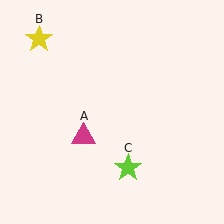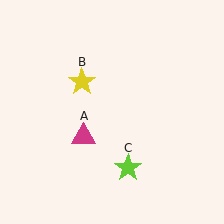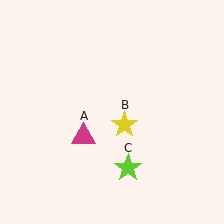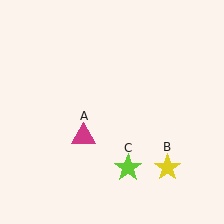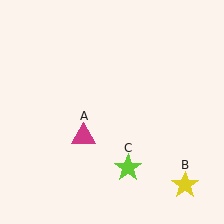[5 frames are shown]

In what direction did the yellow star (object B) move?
The yellow star (object B) moved down and to the right.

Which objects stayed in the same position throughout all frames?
Magenta triangle (object A) and lime star (object C) remained stationary.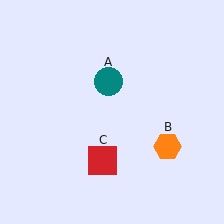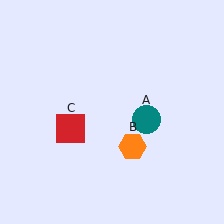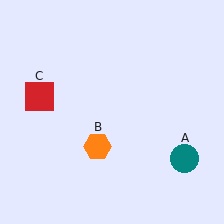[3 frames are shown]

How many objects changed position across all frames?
3 objects changed position: teal circle (object A), orange hexagon (object B), red square (object C).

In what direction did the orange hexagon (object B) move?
The orange hexagon (object B) moved left.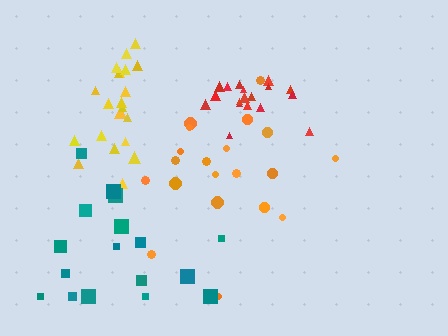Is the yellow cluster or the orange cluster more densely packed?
Yellow.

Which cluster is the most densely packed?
Red.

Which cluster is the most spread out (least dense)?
Teal.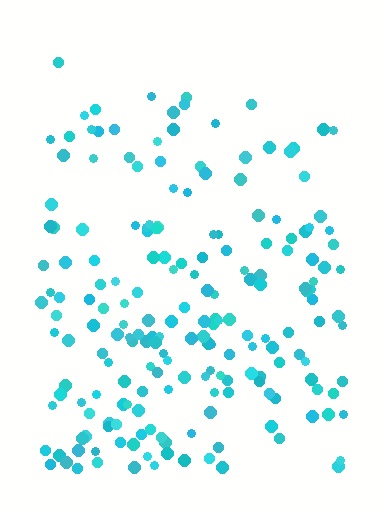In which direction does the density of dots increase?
From top to bottom, with the bottom side densest.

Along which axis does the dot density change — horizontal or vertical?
Vertical.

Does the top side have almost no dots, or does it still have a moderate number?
Still a moderate number, just noticeably fewer than the bottom.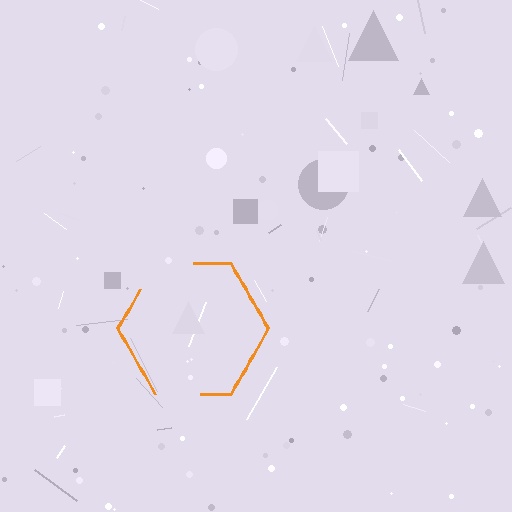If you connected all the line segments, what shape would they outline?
They would outline a hexagon.